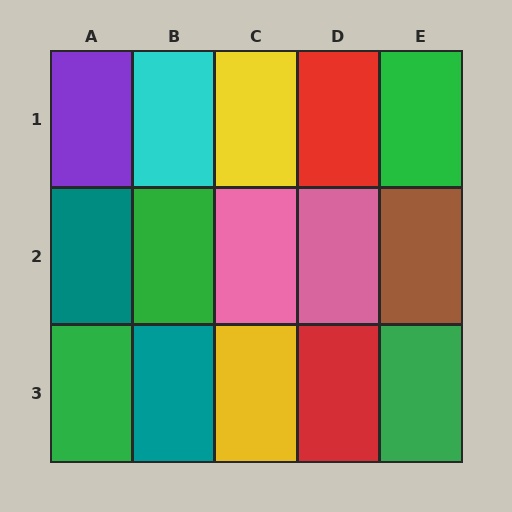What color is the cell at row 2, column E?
Brown.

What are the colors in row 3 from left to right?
Green, teal, yellow, red, green.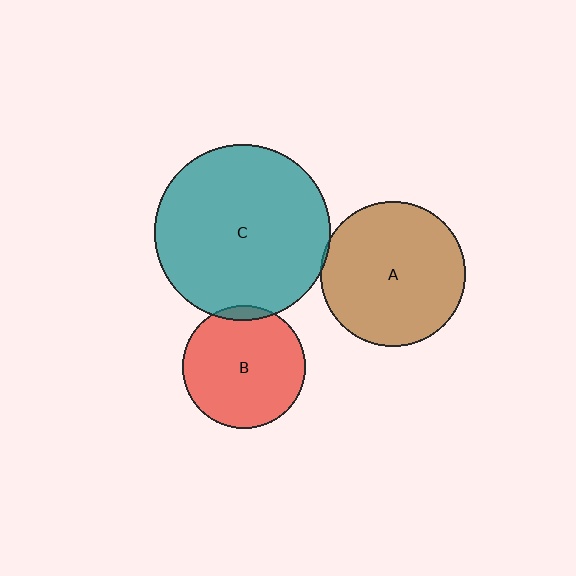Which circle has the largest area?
Circle C (teal).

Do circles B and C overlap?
Yes.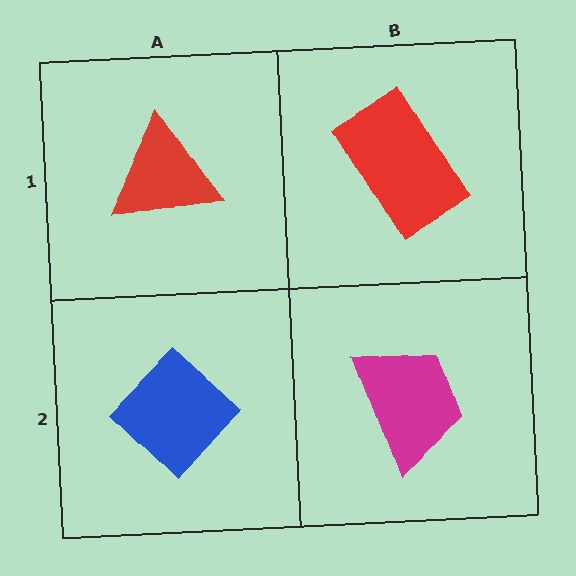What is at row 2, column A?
A blue diamond.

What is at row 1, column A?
A red triangle.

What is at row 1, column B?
A red rectangle.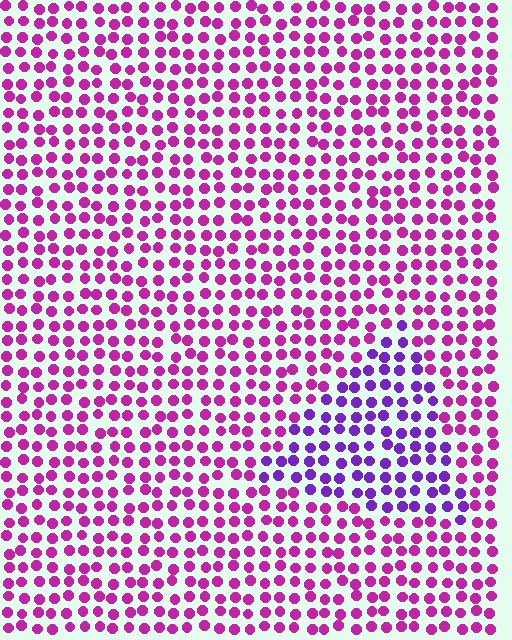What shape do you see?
I see a triangle.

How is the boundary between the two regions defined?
The boundary is defined purely by a slight shift in hue (about 39 degrees). Spacing, size, and orientation are identical on both sides.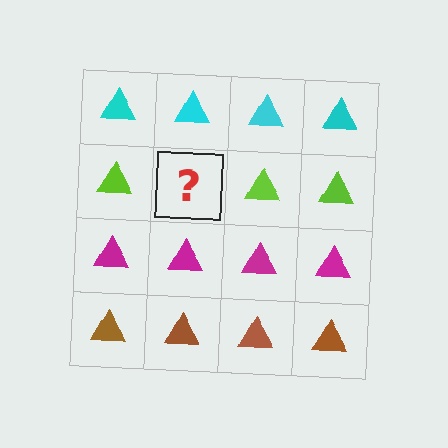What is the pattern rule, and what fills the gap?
The rule is that each row has a consistent color. The gap should be filled with a lime triangle.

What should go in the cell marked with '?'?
The missing cell should contain a lime triangle.